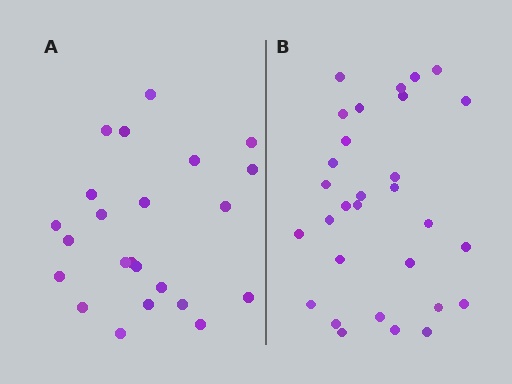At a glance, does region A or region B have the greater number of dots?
Region B (the right region) has more dots.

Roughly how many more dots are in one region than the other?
Region B has roughly 8 or so more dots than region A.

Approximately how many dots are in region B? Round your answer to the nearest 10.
About 30 dots.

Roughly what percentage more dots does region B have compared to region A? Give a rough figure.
About 30% more.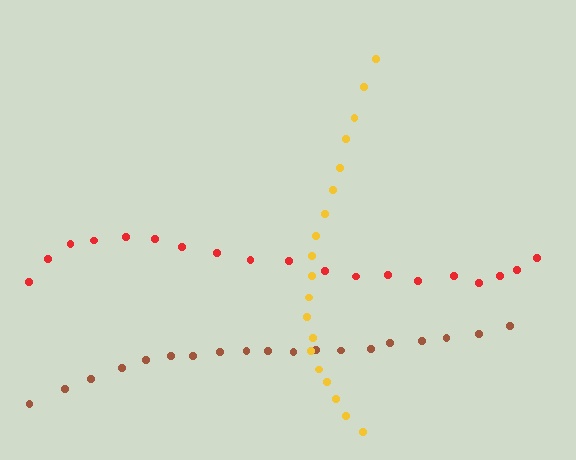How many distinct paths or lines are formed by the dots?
There are 3 distinct paths.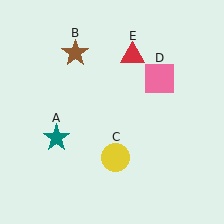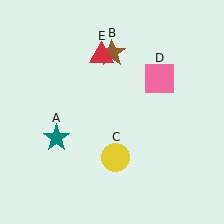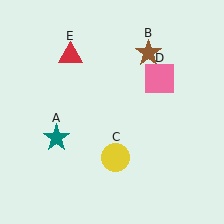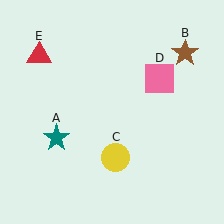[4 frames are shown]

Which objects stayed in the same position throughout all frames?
Teal star (object A) and yellow circle (object C) and pink square (object D) remained stationary.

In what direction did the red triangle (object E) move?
The red triangle (object E) moved left.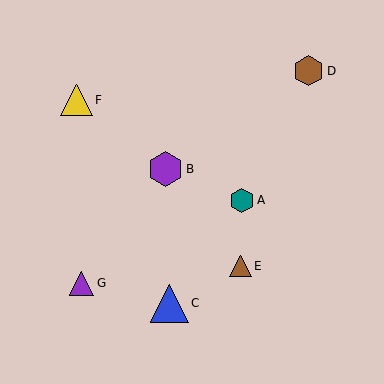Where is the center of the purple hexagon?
The center of the purple hexagon is at (165, 169).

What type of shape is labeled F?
Shape F is a yellow triangle.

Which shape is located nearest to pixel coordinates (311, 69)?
The brown hexagon (labeled D) at (309, 71) is nearest to that location.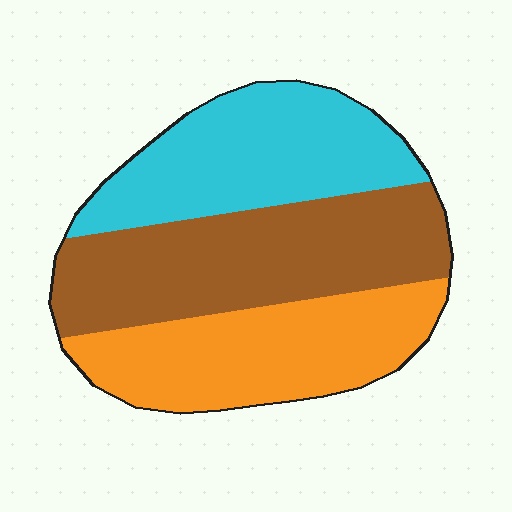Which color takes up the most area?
Brown, at roughly 40%.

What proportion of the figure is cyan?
Cyan takes up about one third (1/3) of the figure.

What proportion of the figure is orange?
Orange takes up about one third (1/3) of the figure.